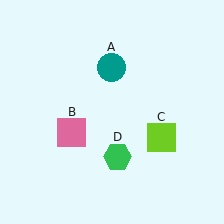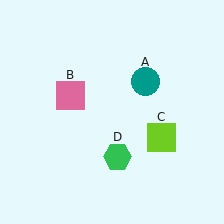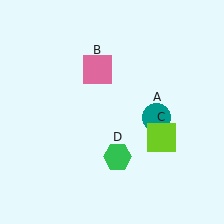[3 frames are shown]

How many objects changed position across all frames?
2 objects changed position: teal circle (object A), pink square (object B).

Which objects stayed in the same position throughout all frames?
Lime square (object C) and green hexagon (object D) remained stationary.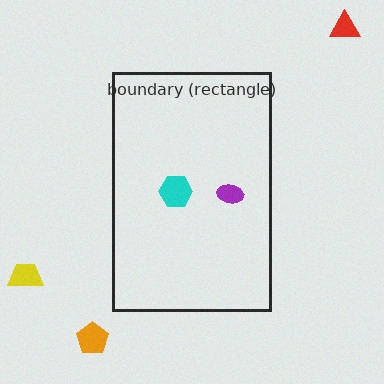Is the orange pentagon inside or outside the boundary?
Outside.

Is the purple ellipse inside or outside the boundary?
Inside.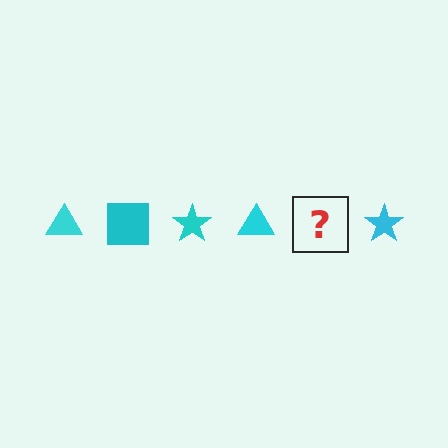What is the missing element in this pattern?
The missing element is a cyan square.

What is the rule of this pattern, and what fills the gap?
The rule is that the pattern cycles through triangle, square, star shapes in cyan. The gap should be filled with a cyan square.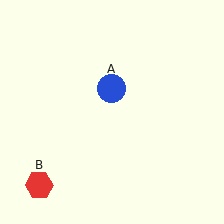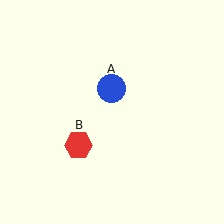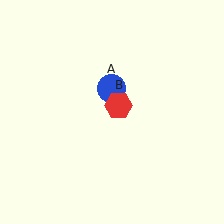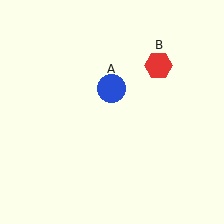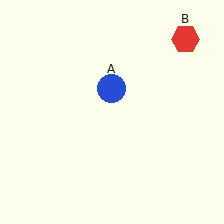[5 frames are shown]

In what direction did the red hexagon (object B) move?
The red hexagon (object B) moved up and to the right.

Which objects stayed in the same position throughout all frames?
Blue circle (object A) remained stationary.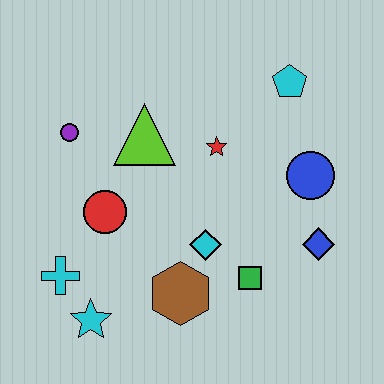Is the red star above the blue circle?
Yes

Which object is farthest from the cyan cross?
The cyan pentagon is farthest from the cyan cross.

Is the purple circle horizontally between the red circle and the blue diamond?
No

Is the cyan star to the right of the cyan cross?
Yes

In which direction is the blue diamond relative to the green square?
The blue diamond is to the right of the green square.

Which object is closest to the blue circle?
The blue diamond is closest to the blue circle.